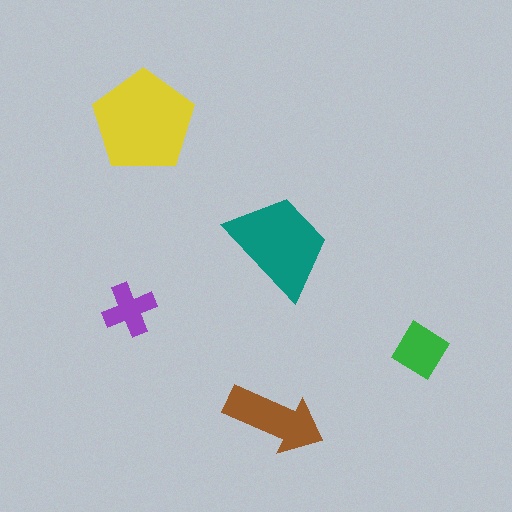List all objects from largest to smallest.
The yellow pentagon, the teal trapezoid, the brown arrow, the green diamond, the purple cross.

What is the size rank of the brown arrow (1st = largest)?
3rd.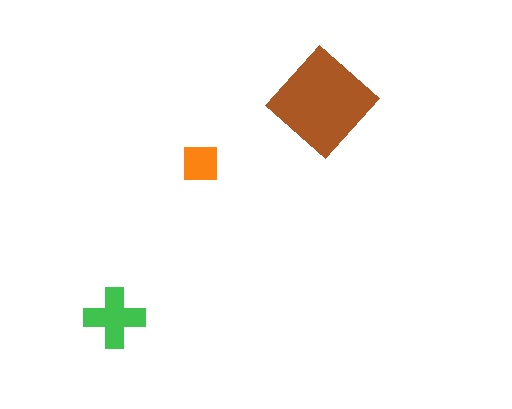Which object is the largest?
The brown diamond.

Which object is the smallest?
The orange square.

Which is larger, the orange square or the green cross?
The green cross.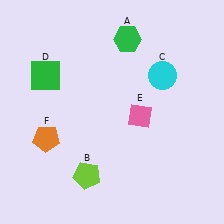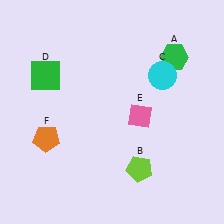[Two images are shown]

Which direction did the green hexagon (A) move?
The green hexagon (A) moved right.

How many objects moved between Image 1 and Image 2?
2 objects moved between the two images.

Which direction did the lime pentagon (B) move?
The lime pentagon (B) moved right.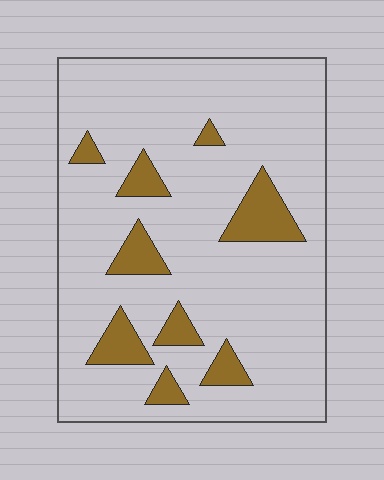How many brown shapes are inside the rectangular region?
9.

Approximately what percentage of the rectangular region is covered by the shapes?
Approximately 15%.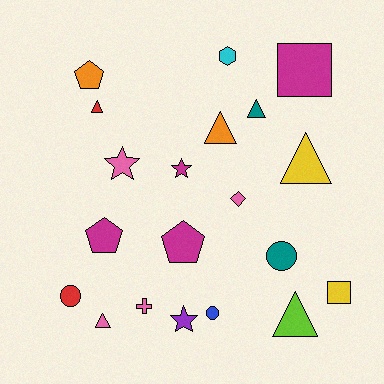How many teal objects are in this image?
There are 2 teal objects.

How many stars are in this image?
There are 3 stars.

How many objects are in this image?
There are 20 objects.